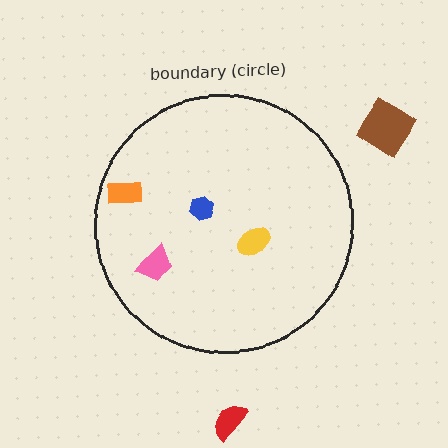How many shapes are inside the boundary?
4 inside, 2 outside.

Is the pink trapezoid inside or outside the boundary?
Inside.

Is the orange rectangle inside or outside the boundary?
Inside.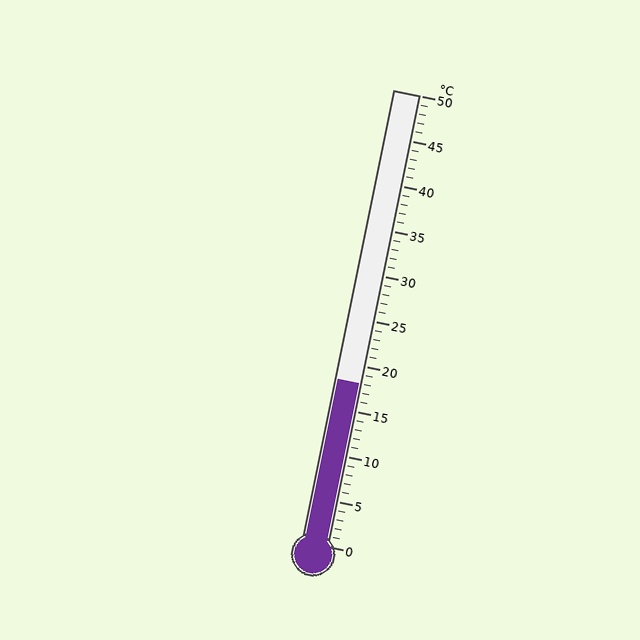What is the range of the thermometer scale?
The thermometer scale ranges from 0°C to 50°C.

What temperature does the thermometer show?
The thermometer shows approximately 18°C.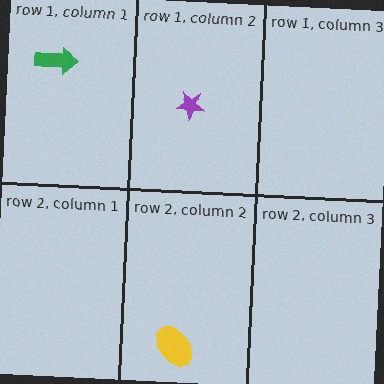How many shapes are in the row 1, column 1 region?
1.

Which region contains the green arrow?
The row 1, column 1 region.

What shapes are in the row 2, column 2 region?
The yellow ellipse.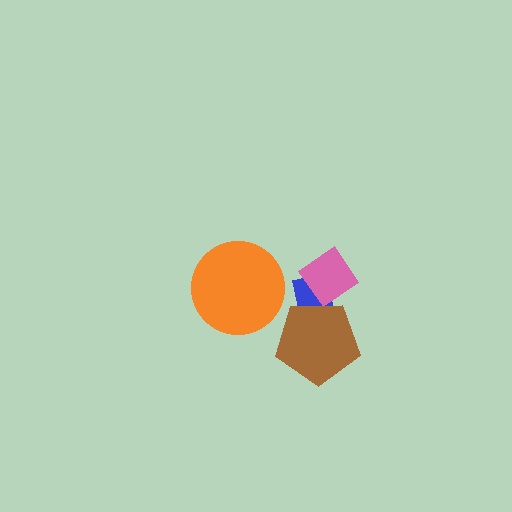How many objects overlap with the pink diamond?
2 objects overlap with the pink diamond.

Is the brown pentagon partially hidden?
No, no other shape covers it.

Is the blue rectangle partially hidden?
Yes, it is partially covered by another shape.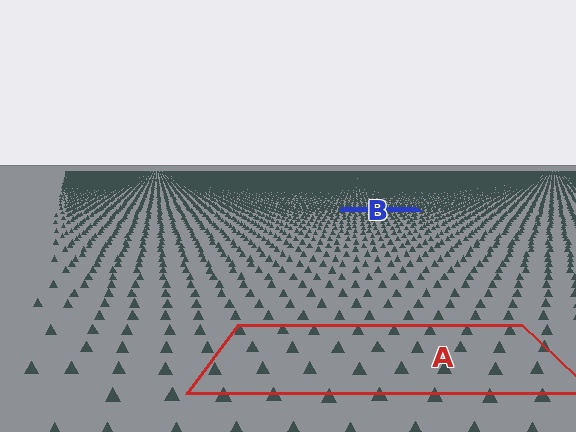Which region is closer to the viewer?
Region A is closer. The texture elements there are larger and more spread out.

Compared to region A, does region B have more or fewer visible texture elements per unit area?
Region B has more texture elements per unit area — they are packed more densely because it is farther away.